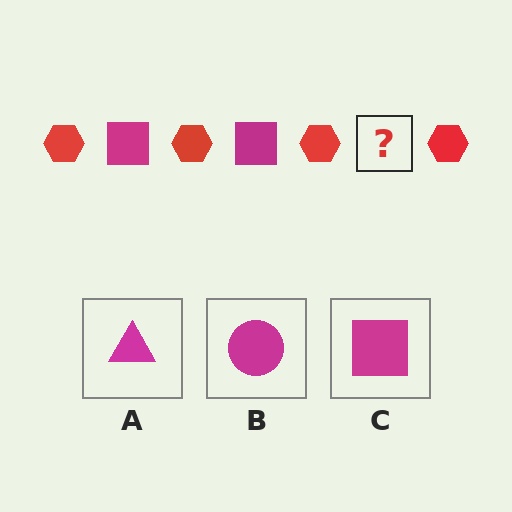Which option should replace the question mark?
Option C.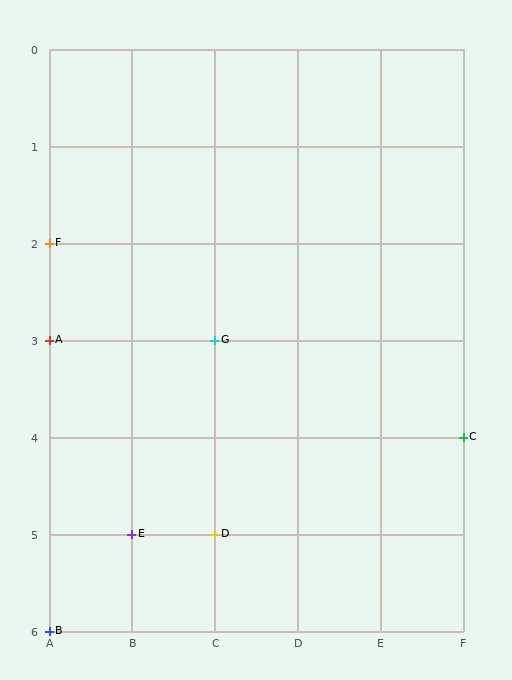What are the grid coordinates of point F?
Point F is at grid coordinates (A, 2).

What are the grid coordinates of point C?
Point C is at grid coordinates (F, 4).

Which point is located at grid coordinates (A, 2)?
Point F is at (A, 2).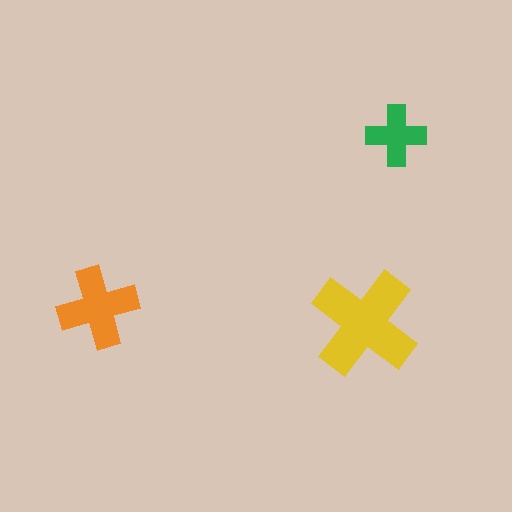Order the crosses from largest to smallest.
the yellow one, the orange one, the green one.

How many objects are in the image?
There are 3 objects in the image.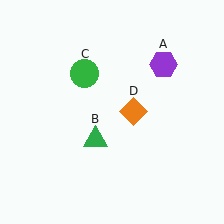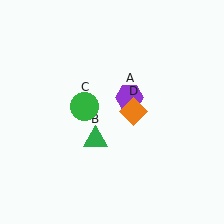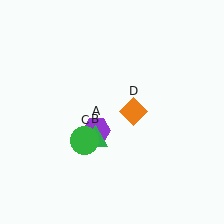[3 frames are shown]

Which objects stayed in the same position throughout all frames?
Green triangle (object B) and orange diamond (object D) remained stationary.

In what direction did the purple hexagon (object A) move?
The purple hexagon (object A) moved down and to the left.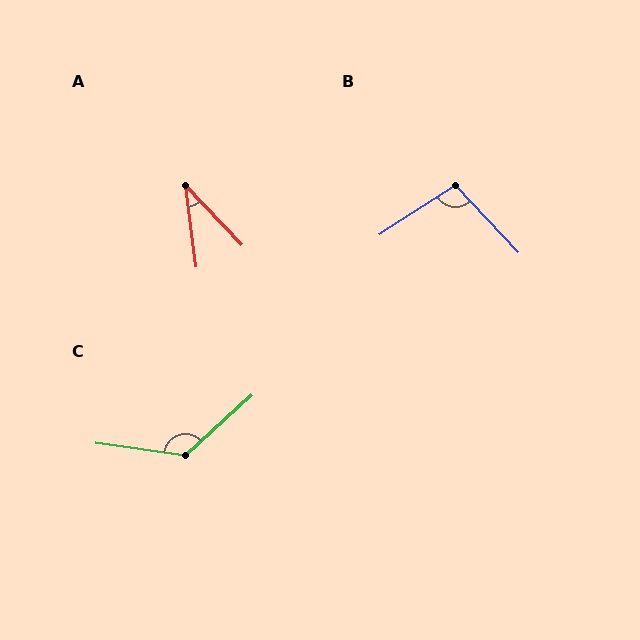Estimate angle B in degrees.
Approximately 100 degrees.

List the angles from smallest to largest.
A (36°), B (100°), C (129°).